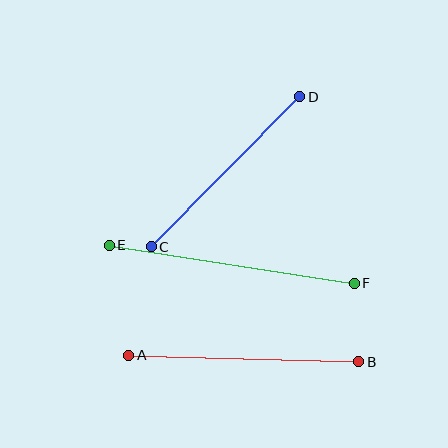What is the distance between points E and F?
The distance is approximately 248 pixels.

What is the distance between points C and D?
The distance is approximately 211 pixels.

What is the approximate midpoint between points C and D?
The midpoint is at approximately (226, 172) pixels.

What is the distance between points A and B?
The distance is approximately 230 pixels.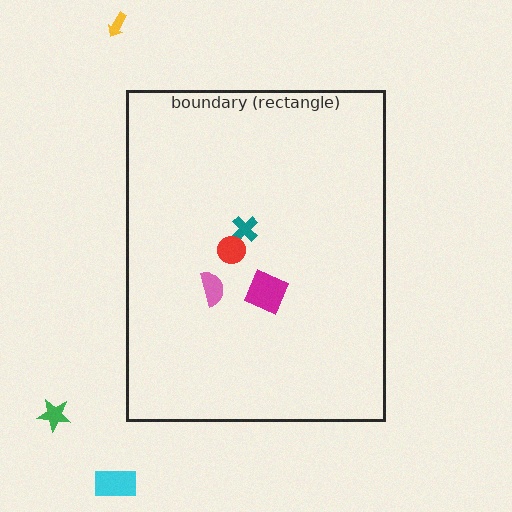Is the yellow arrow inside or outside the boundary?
Outside.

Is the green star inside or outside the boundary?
Outside.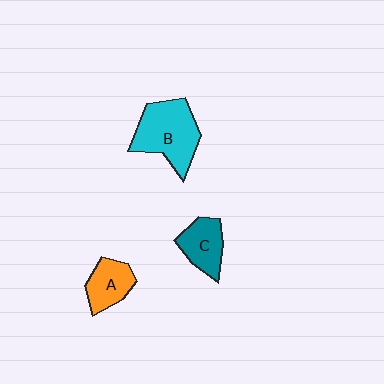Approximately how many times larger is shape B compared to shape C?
Approximately 1.7 times.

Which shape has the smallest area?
Shape A (orange).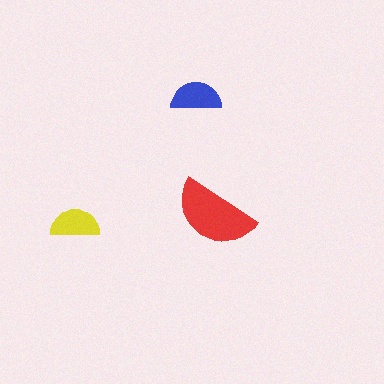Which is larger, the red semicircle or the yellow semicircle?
The red one.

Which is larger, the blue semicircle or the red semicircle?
The red one.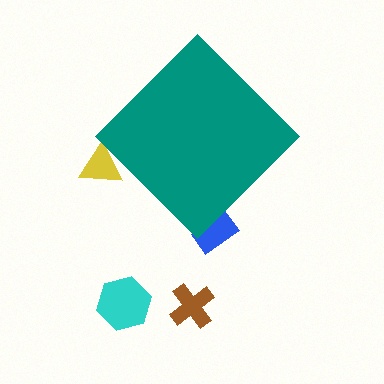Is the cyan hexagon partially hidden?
No, the cyan hexagon is fully visible.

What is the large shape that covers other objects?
A teal diamond.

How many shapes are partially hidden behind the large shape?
2 shapes are partially hidden.